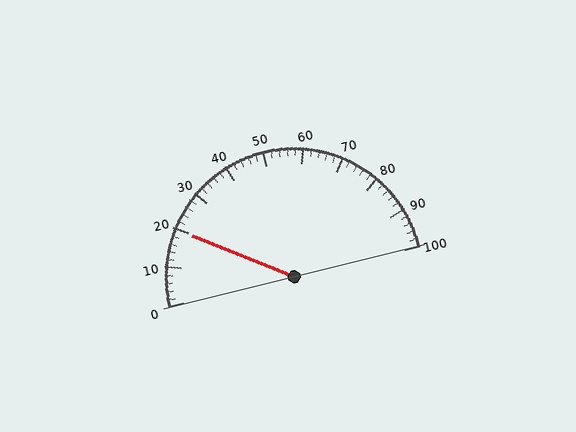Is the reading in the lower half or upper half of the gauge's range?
The reading is in the lower half of the range (0 to 100).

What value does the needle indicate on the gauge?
The needle indicates approximately 20.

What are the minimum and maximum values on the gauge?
The gauge ranges from 0 to 100.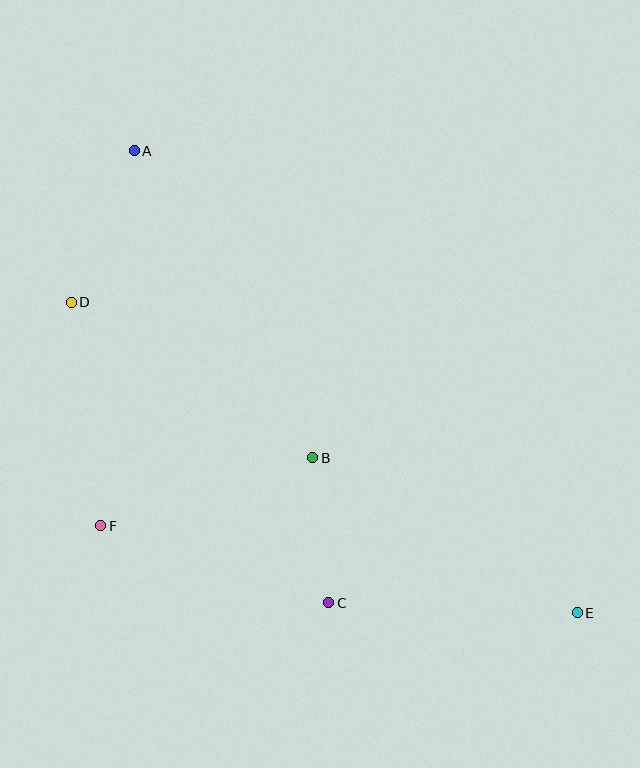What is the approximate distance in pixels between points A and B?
The distance between A and B is approximately 355 pixels.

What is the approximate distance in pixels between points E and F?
The distance between E and F is approximately 484 pixels.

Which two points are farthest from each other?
Points A and E are farthest from each other.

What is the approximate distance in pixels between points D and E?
The distance between D and E is approximately 594 pixels.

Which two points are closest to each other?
Points B and C are closest to each other.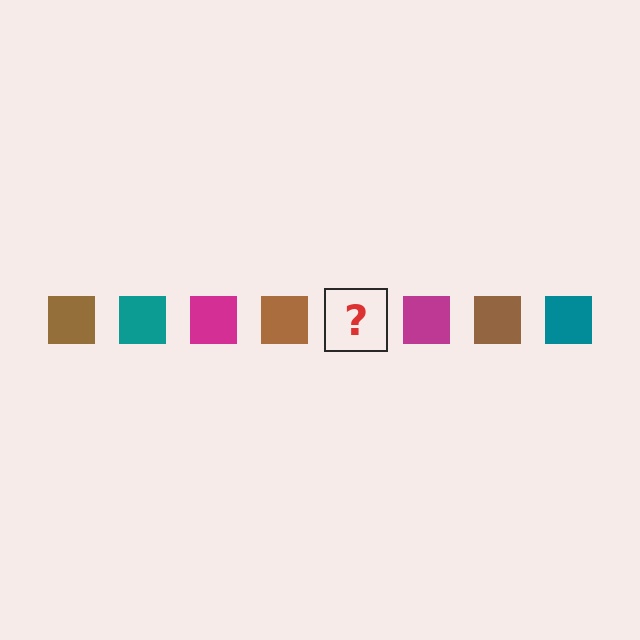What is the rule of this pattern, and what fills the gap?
The rule is that the pattern cycles through brown, teal, magenta squares. The gap should be filled with a teal square.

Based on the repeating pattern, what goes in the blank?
The blank should be a teal square.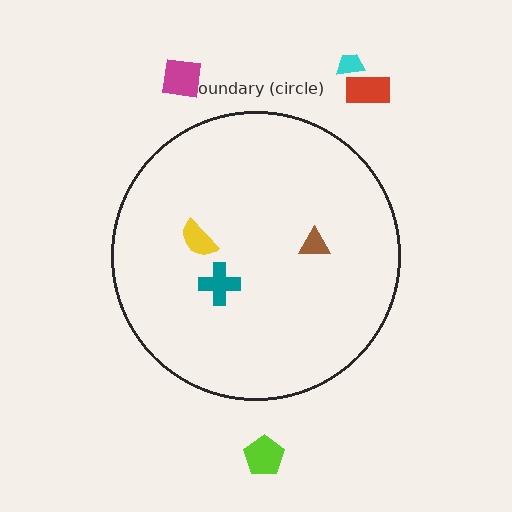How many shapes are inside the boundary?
3 inside, 4 outside.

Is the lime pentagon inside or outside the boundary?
Outside.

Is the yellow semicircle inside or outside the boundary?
Inside.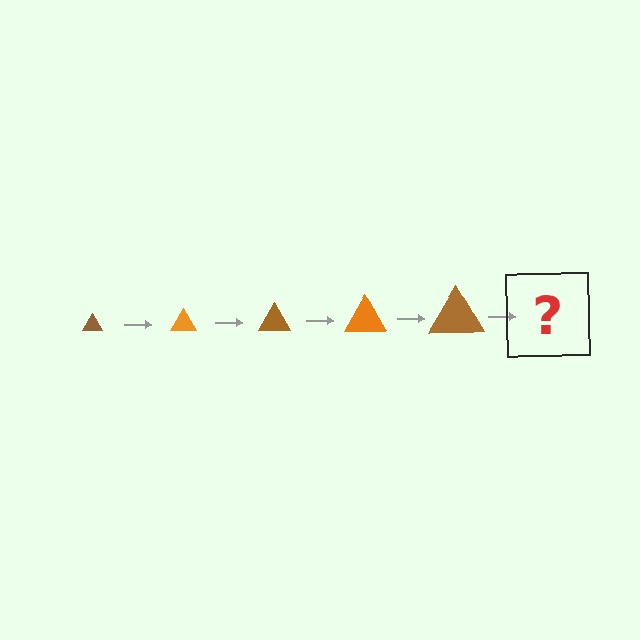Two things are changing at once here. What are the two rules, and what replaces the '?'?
The two rules are that the triangle grows larger each step and the color cycles through brown and orange. The '?' should be an orange triangle, larger than the previous one.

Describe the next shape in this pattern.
It should be an orange triangle, larger than the previous one.